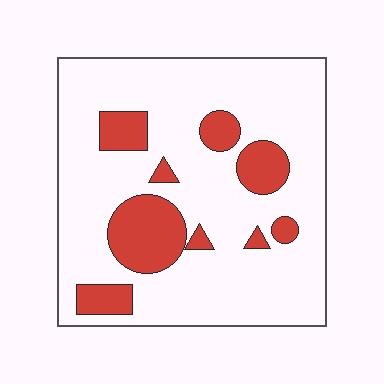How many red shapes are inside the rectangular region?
9.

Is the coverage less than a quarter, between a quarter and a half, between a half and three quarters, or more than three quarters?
Less than a quarter.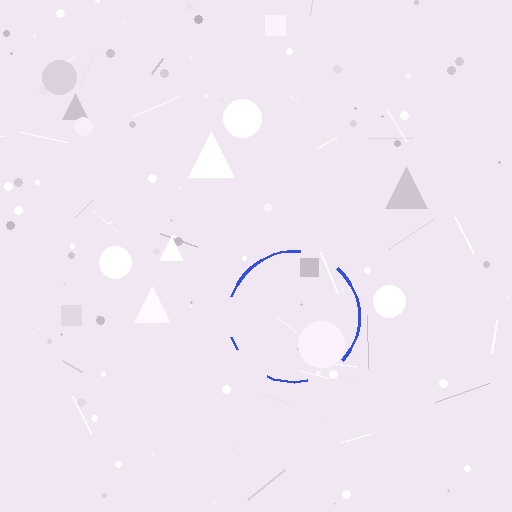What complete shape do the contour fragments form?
The contour fragments form a circle.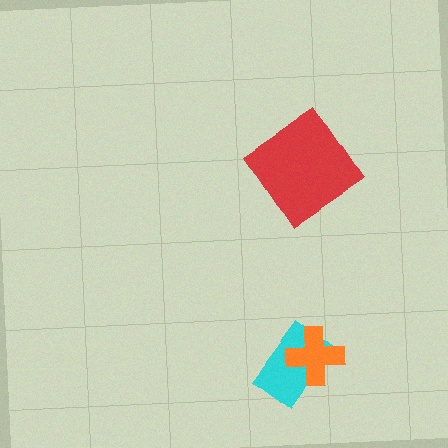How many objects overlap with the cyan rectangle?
1 object overlaps with the cyan rectangle.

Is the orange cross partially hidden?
No, no other shape covers it.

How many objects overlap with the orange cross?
1 object overlaps with the orange cross.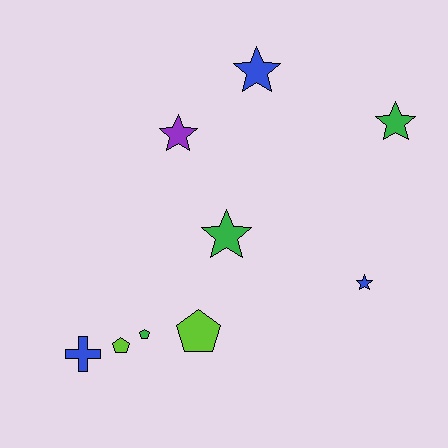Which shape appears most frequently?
Star, with 5 objects.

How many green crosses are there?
There are no green crosses.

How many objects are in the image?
There are 9 objects.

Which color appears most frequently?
Green, with 3 objects.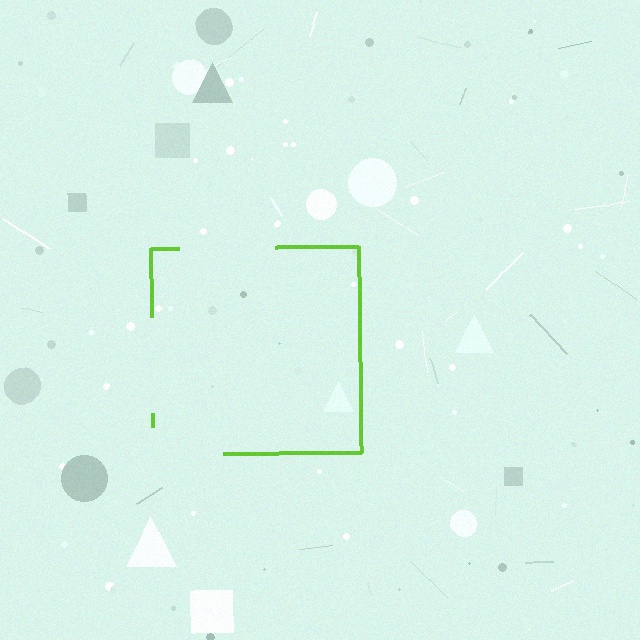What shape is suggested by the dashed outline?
The dashed outline suggests a square.